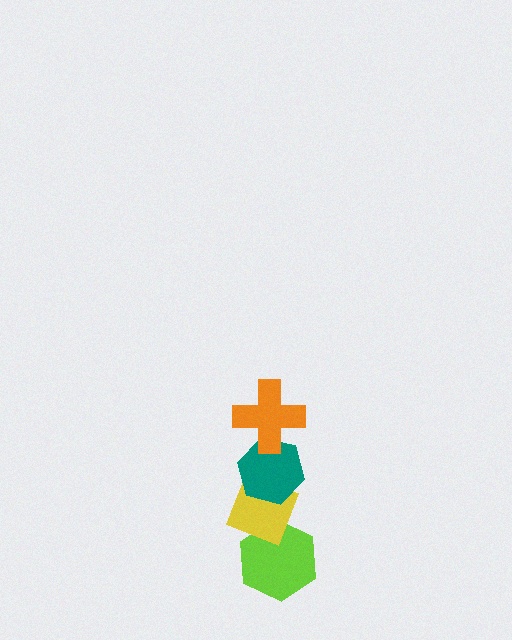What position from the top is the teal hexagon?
The teal hexagon is 2nd from the top.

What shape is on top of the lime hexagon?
The yellow diamond is on top of the lime hexagon.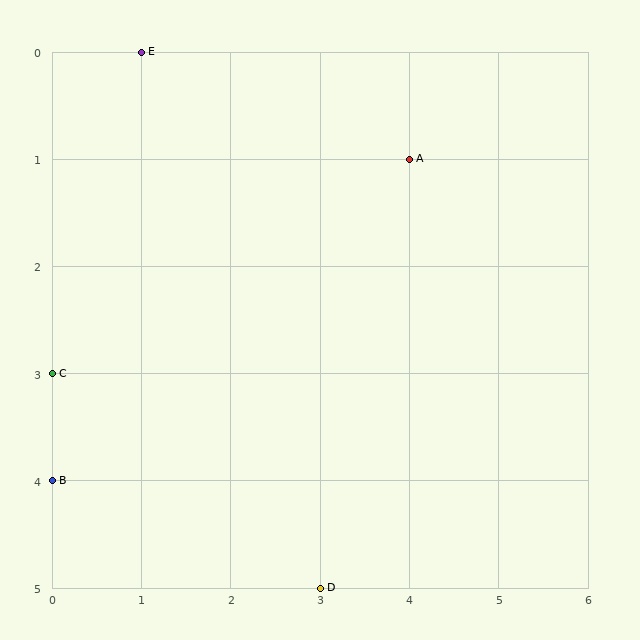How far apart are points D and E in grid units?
Points D and E are 2 columns and 5 rows apart (about 5.4 grid units diagonally).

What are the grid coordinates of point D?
Point D is at grid coordinates (3, 5).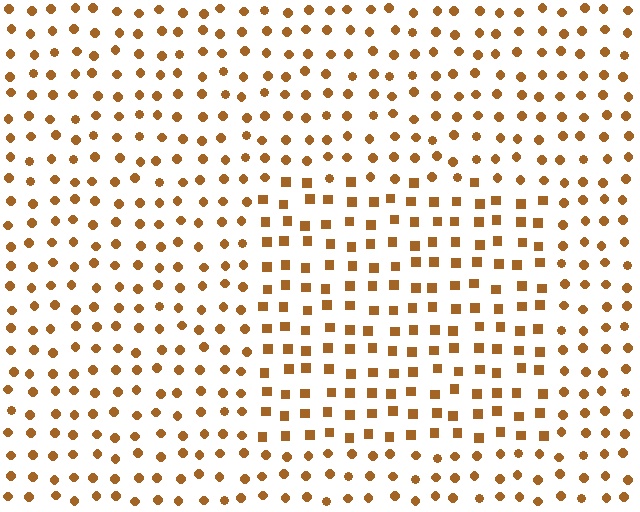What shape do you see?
I see a rectangle.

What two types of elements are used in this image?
The image uses squares inside the rectangle region and circles outside it.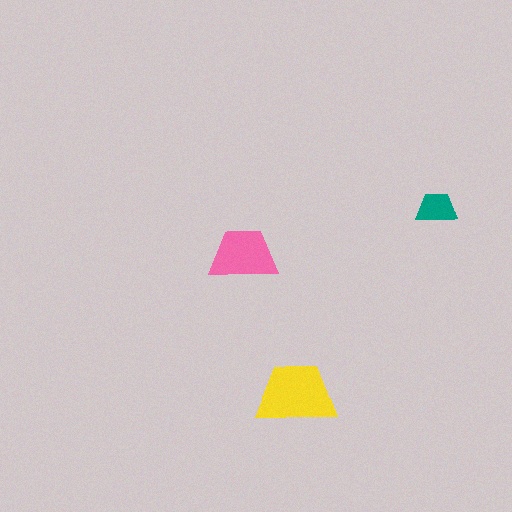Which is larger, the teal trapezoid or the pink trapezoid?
The pink one.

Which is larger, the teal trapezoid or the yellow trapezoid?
The yellow one.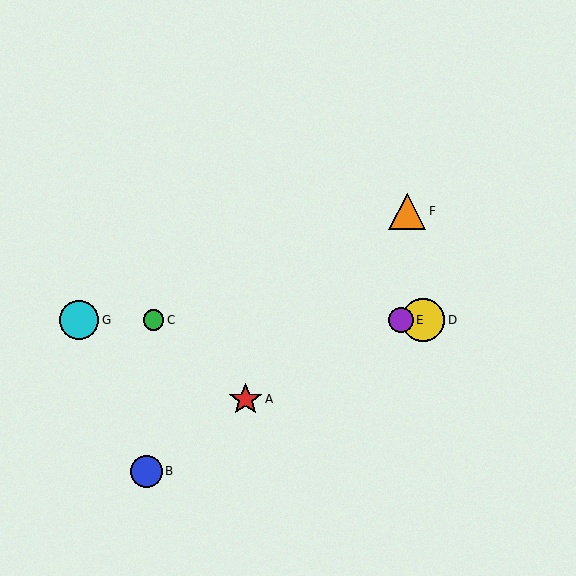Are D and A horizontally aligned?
No, D is at y≈320 and A is at y≈399.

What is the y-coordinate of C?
Object C is at y≈320.